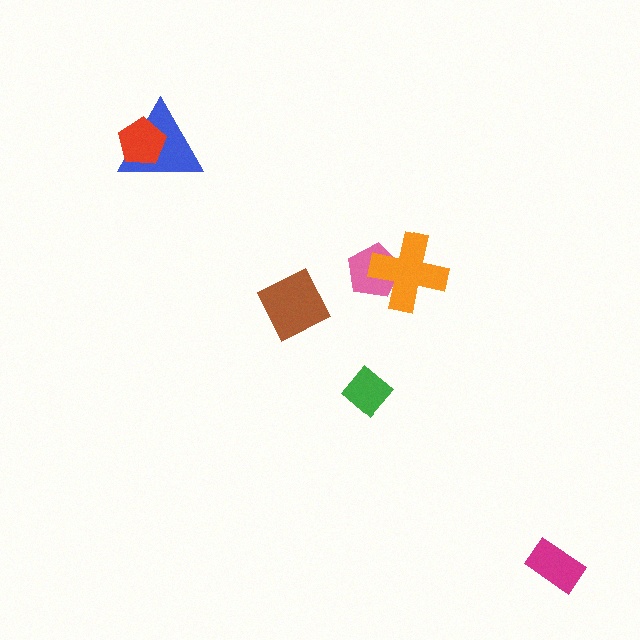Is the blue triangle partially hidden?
Yes, it is partially covered by another shape.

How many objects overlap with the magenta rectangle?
0 objects overlap with the magenta rectangle.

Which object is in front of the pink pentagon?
The orange cross is in front of the pink pentagon.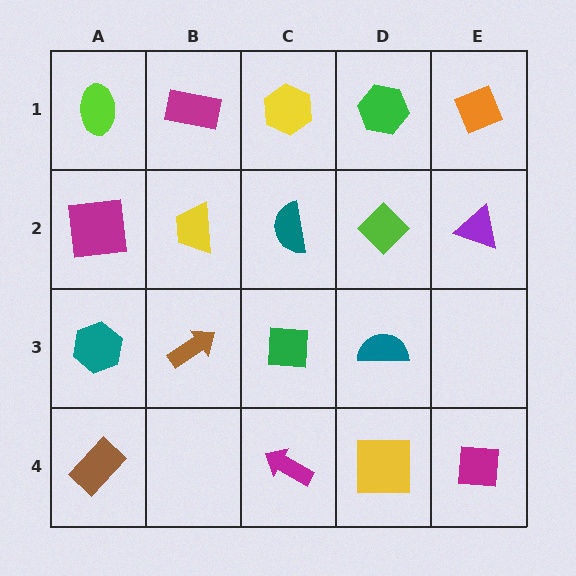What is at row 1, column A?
A lime ellipse.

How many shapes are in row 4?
4 shapes.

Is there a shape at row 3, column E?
No, that cell is empty.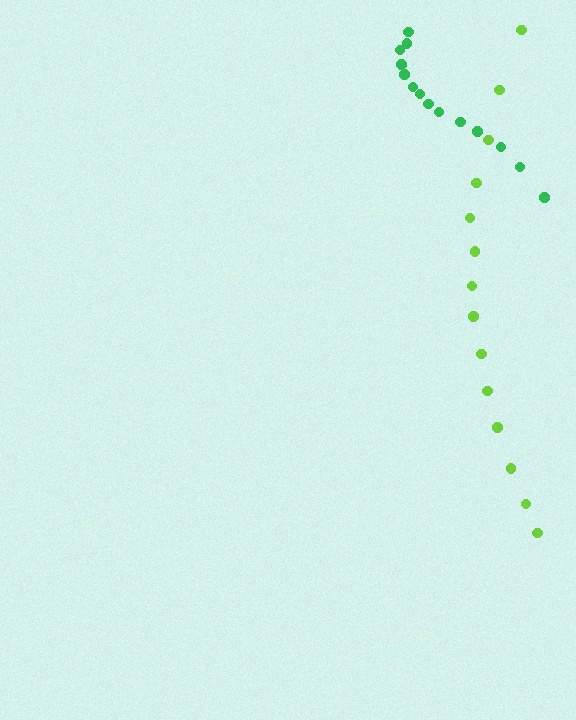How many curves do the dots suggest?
There are 2 distinct paths.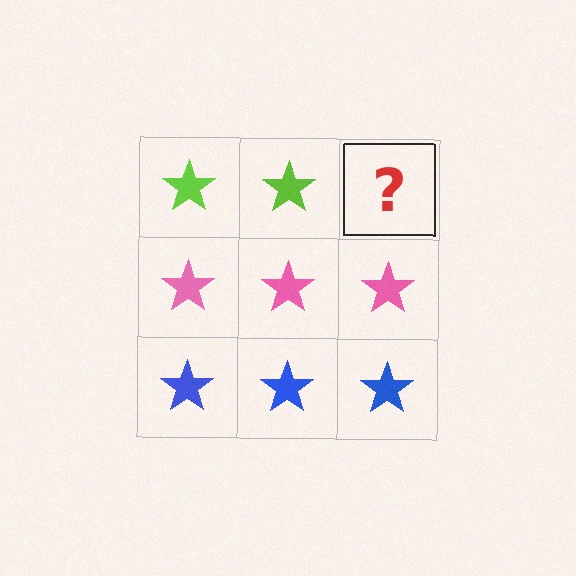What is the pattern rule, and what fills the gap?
The rule is that each row has a consistent color. The gap should be filled with a lime star.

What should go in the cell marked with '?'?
The missing cell should contain a lime star.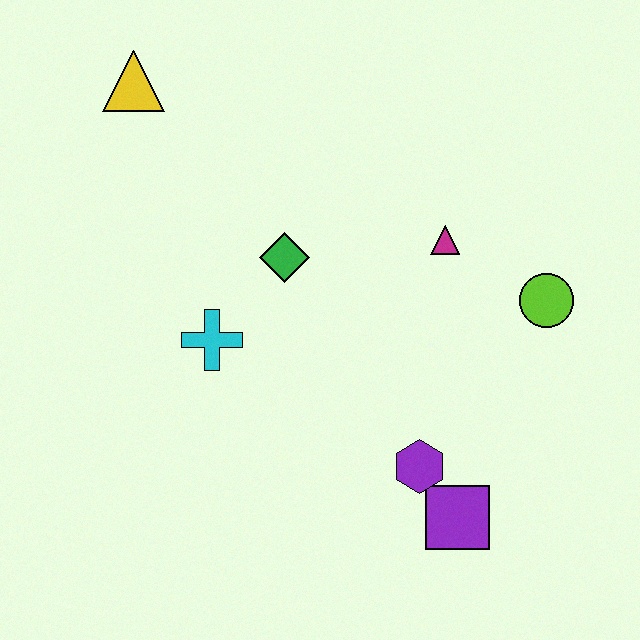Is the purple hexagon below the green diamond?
Yes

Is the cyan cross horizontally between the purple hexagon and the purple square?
No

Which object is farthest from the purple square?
The yellow triangle is farthest from the purple square.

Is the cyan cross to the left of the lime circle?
Yes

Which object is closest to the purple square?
The purple hexagon is closest to the purple square.